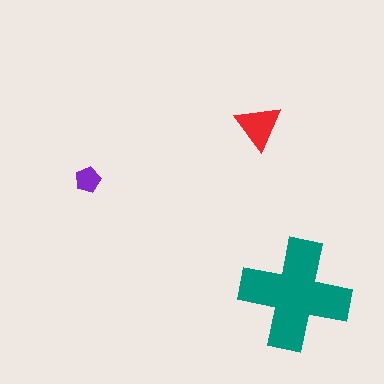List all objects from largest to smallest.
The teal cross, the red triangle, the purple pentagon.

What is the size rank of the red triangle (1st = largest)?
2nd.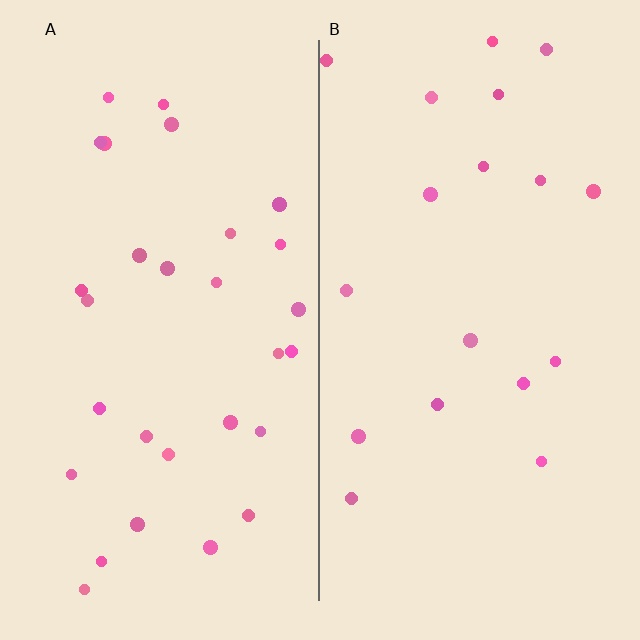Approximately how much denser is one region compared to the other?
Approximately 1.6× — region A over region B.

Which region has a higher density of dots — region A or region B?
A (the left).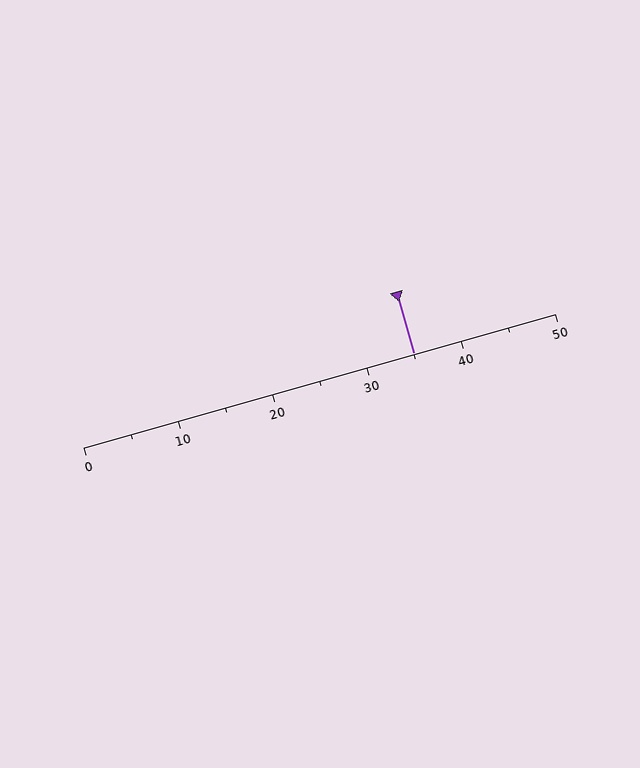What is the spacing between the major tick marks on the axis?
The major ticks are spaced 10 apart.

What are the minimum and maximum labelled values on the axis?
The axis runs from 0 to 50.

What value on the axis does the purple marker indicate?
The marker indicates approximately 35.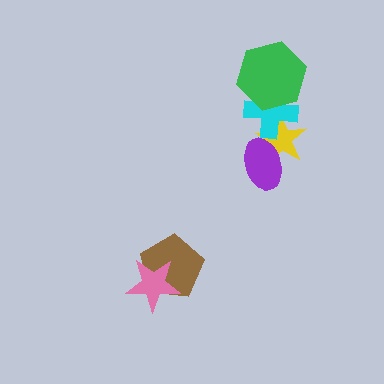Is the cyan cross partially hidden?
Yes, it is partially covered by another shape.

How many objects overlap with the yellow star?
2 objects overlap with the yellow star.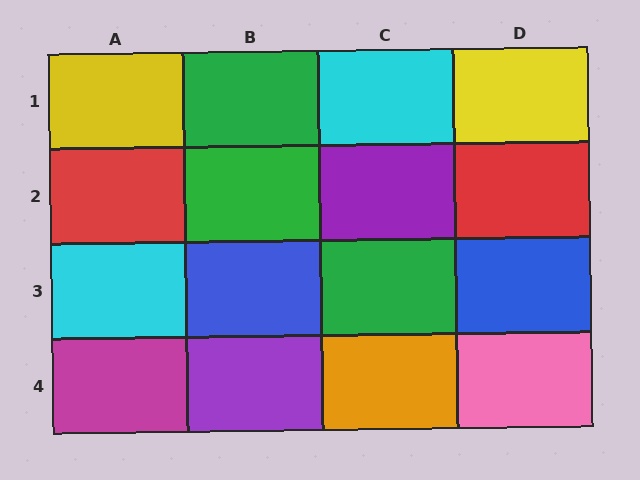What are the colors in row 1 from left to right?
Yellow, green, cyan, yellow.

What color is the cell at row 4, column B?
Purple.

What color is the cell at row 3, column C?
Green.